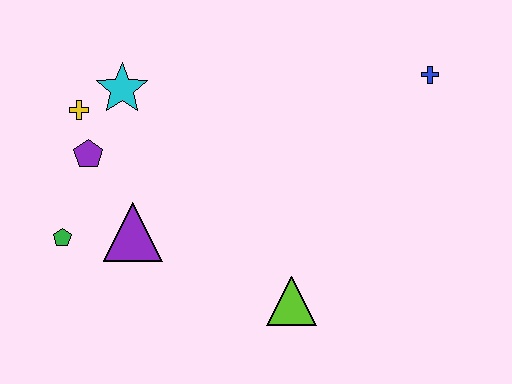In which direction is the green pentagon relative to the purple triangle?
The green pentagon is to the left of the purple triangle.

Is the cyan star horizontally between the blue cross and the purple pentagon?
Yes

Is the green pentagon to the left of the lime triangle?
Yes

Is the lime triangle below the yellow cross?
Yes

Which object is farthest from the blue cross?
The green pentagon is farthest from the blue cross.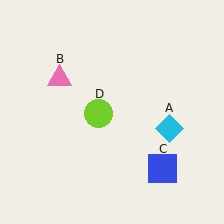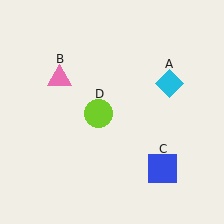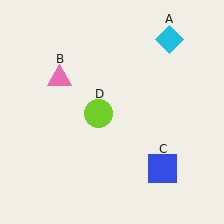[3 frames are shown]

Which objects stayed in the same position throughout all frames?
Pink triangle (object B) and blue square (object C) and lime circle (object D) remained stationary.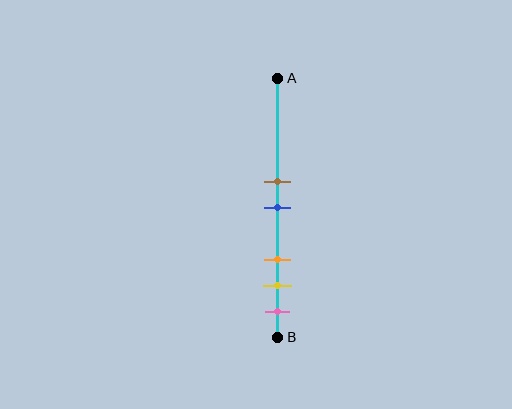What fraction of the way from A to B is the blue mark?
The blue mark is approximately 50% (0.5) of the way from A to B.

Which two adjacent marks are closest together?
The brown and blue marks are the closest adjacent pair.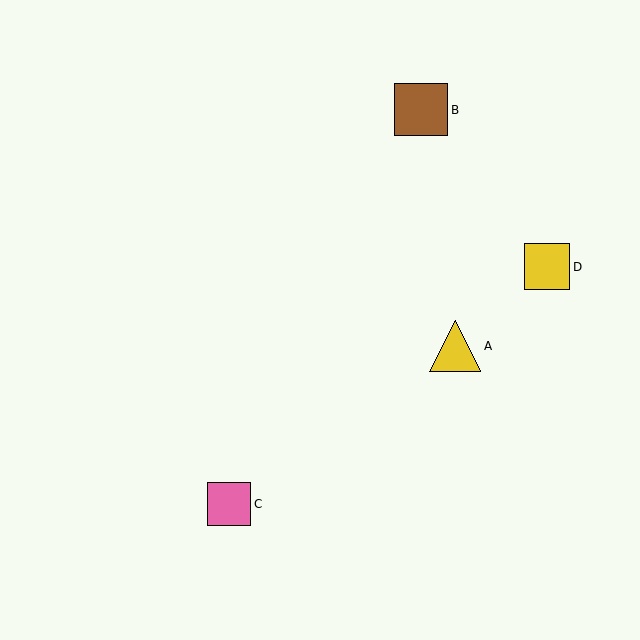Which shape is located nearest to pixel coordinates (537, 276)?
The yellow square (labeled D) at (547, 267) is nearest to that location.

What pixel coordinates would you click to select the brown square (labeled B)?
Click at (421, 110) to select the brown square B.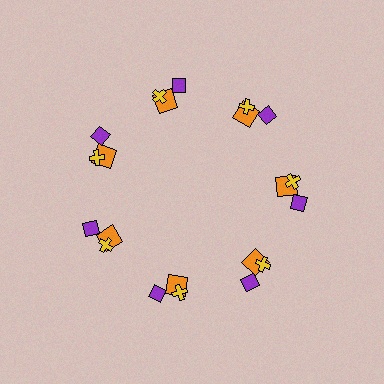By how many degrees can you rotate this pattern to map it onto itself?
The pattern maps onto itself every 51 degrees of rotation.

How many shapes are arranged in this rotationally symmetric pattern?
There are 21 shapes, arranged in 7 groups of 3.